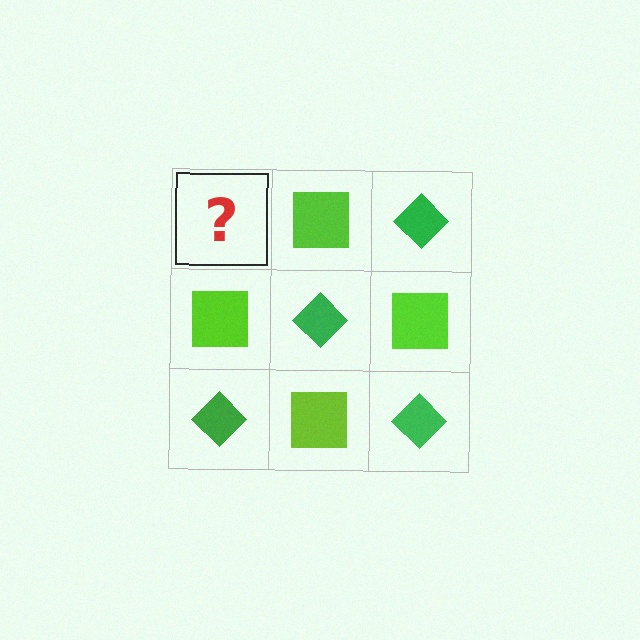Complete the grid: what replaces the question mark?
The question mark should be replaced with a green diamond.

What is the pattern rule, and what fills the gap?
The rule is that it alternates green diamond and lime square in a checkerboard pattern. The gap should be filled with a green diamond.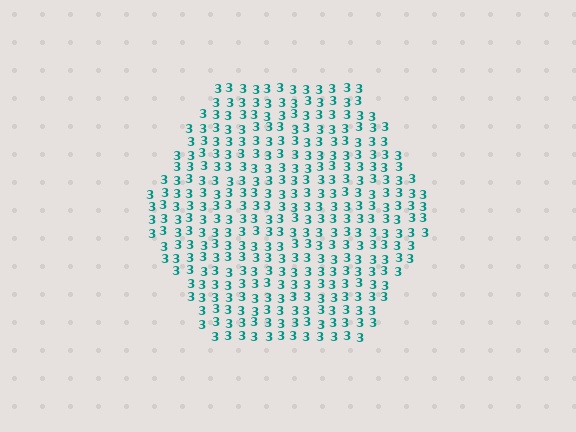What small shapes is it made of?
It is made of small digit 3's.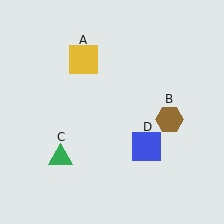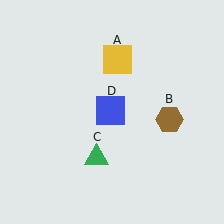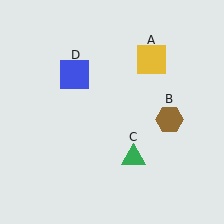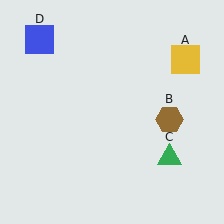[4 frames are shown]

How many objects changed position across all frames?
3 objects changed position: yellow square (object A), green triangle (object C), blue square (object D).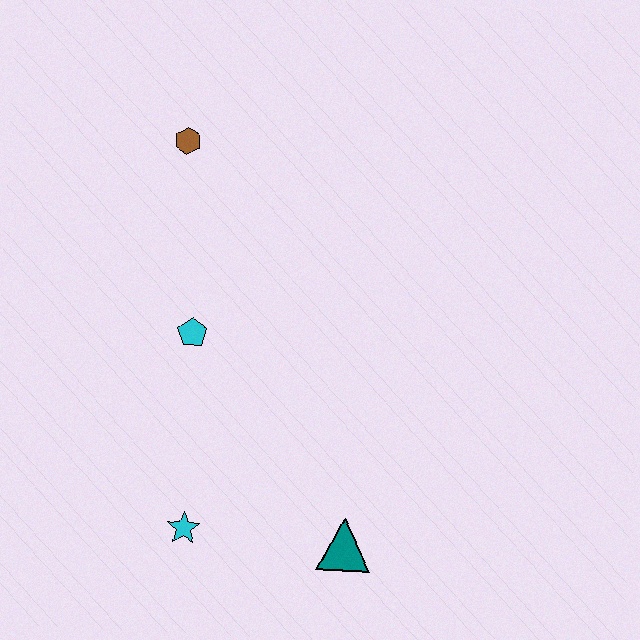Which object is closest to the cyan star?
The teal triangle is closest to the cyan star.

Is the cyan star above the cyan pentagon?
No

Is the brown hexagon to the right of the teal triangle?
No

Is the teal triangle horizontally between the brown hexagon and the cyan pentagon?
No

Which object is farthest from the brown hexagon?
The teal triangle is farthest from the brown hexagon.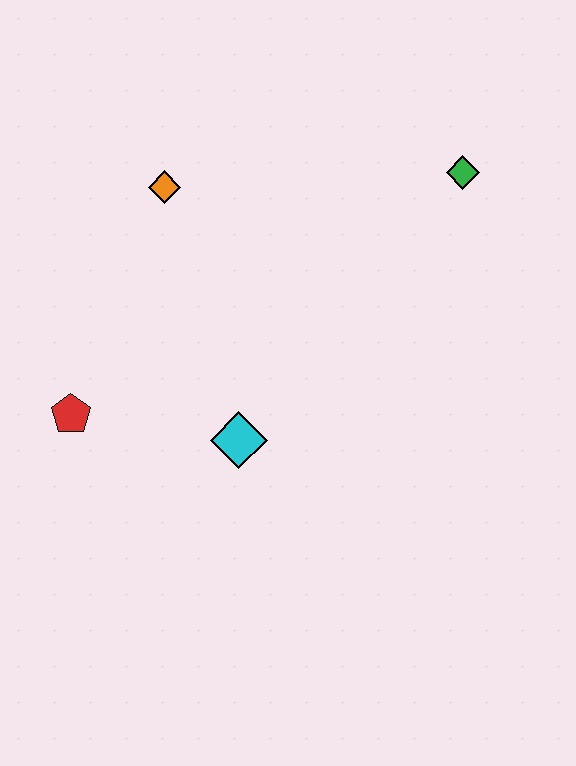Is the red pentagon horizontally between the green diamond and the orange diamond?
No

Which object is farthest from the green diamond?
The red pentagon is farthest from the green diamond.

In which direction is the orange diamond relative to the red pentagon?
The orange diamond is above the red pentagon.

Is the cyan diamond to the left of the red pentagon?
No